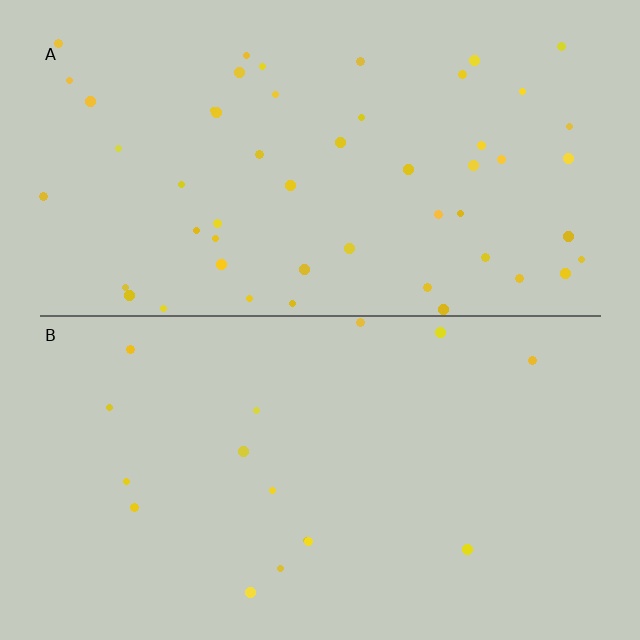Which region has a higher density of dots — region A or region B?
A (the top).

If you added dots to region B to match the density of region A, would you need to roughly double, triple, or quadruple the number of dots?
Approximately triple.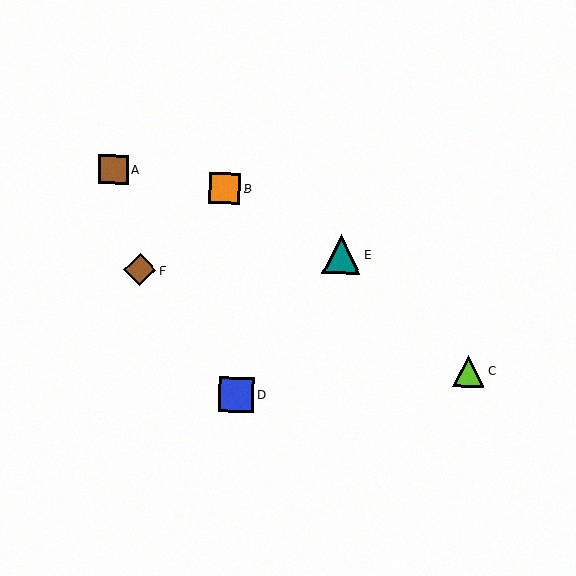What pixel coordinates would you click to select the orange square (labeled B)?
Click at (225, 188) to select the orange square B.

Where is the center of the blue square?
The center of the blue square is at (236, 395).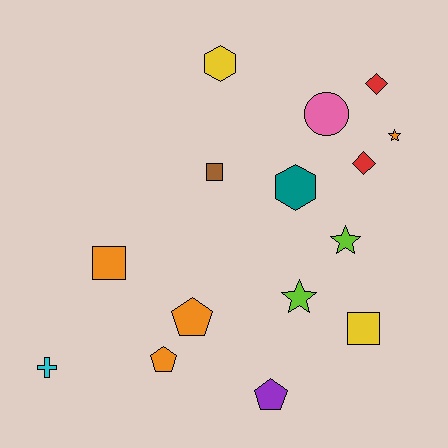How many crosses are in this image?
There is 1 cross.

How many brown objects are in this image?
There is 1 brown object.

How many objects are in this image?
There are 15 objects.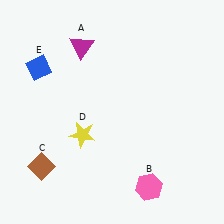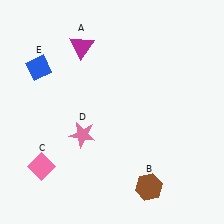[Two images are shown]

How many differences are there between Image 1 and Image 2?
There are 3 differences between the two images.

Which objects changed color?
B changed from pink to brown. C changed from brown to pink. D changed from yellow to pink.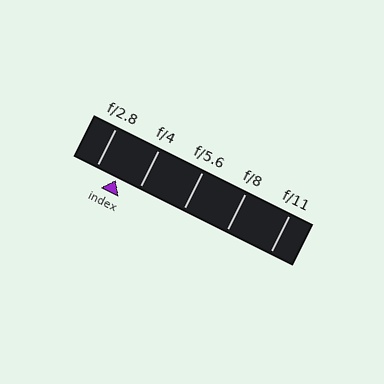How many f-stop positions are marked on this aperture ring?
There are 5 f-stop positions marked.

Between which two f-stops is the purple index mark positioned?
The index mark is between f/2.8 and f/4.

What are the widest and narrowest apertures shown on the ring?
The widest aperture shown is f/2.8 and the narrowest is f/11.